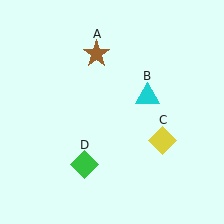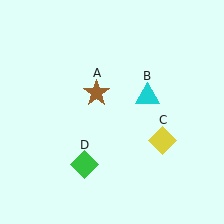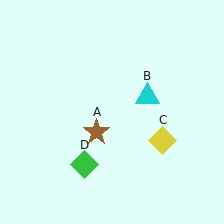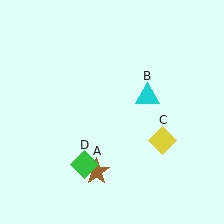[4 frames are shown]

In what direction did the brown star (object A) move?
The brown star (object A) moved down.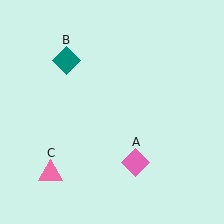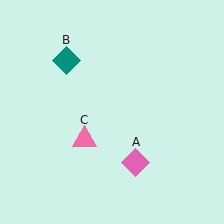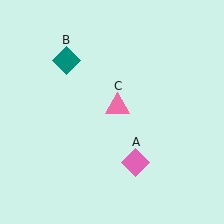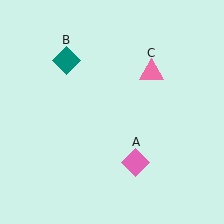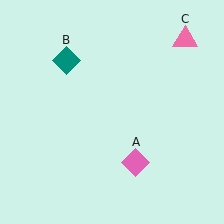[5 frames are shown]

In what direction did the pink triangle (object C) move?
The pink triangle (object C) moved up and to the right.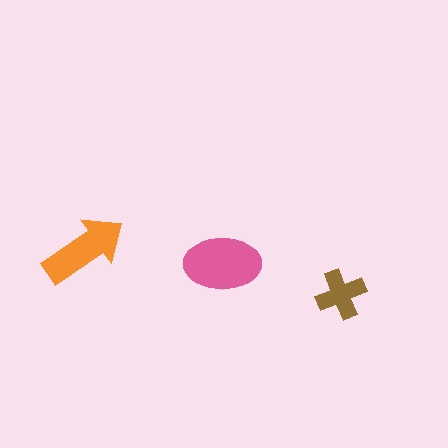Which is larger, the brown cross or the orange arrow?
The orange arrow.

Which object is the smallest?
The brown cross.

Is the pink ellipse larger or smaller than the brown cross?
Larger.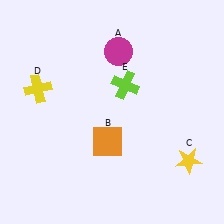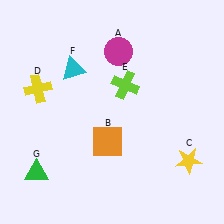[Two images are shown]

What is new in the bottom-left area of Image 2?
A green triangle (G) was added in the bottom-left area of Image 2.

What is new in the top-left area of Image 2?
A cyan triangle (F) was added in the top-left area of Image 2.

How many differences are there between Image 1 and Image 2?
There are 2 differences between the two images.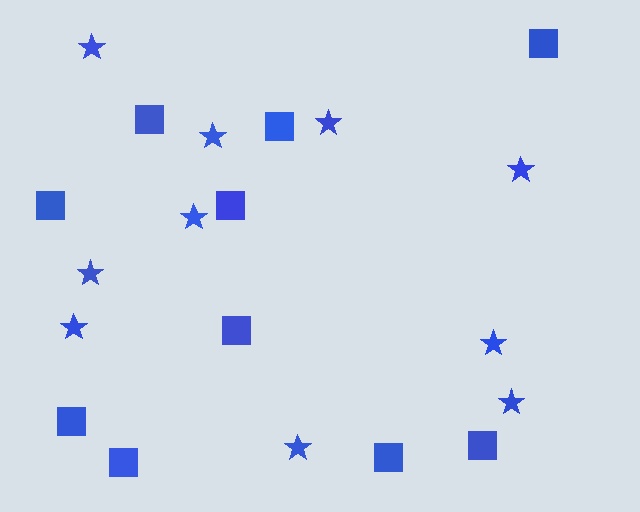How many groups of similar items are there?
There are 2 groups: one group of stars (10) and one group of squares (10).